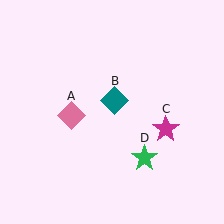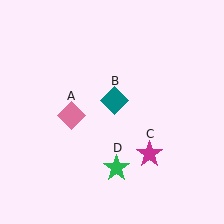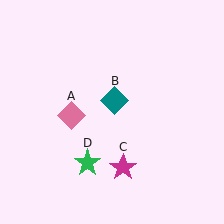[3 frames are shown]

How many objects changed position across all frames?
2 objects changed position: magenta star (object C), green star (object D).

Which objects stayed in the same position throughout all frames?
Pink diamond (object A) and teal diamond (object B) remained stationary.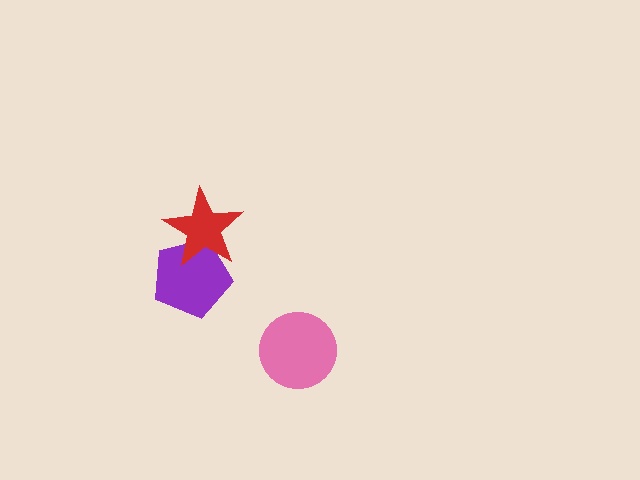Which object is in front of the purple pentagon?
The red star is in front of the purple pentagon.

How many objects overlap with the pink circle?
0 objects overlap with the pink circle.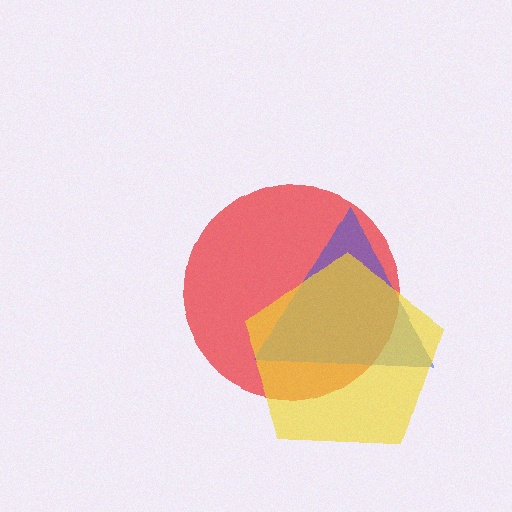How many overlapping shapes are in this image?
There are 3 overlapping shapes in the image.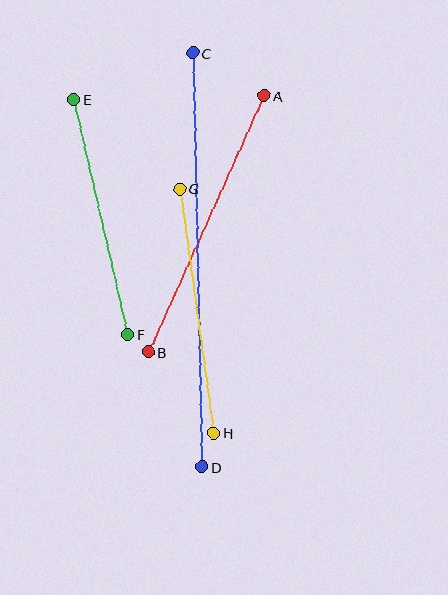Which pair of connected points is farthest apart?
Points C and D are farthest apart.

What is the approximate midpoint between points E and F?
The midpoint is at approximately (101, 217) pixels.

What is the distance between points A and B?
The distance is approximately 281 pixels.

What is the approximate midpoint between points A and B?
The midpoint is at approximately (206, 224) pixels.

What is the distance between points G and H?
The distance is approximately 246 pixels.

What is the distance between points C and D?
The distance is approximately 414 pixels.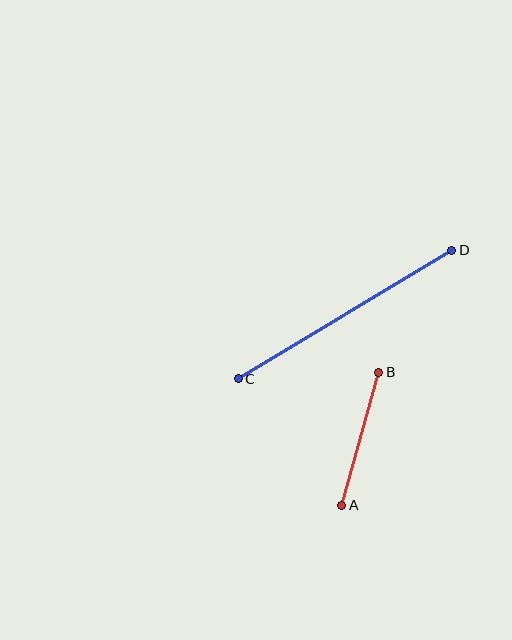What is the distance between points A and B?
The distance is approximately 138 pixels.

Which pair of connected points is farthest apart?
Points C and D are farthest apart.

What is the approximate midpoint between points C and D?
The midpoint is at approximately (345, 315) pixels.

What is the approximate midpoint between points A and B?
The midpoint is at approximately (360, 439) pixels.